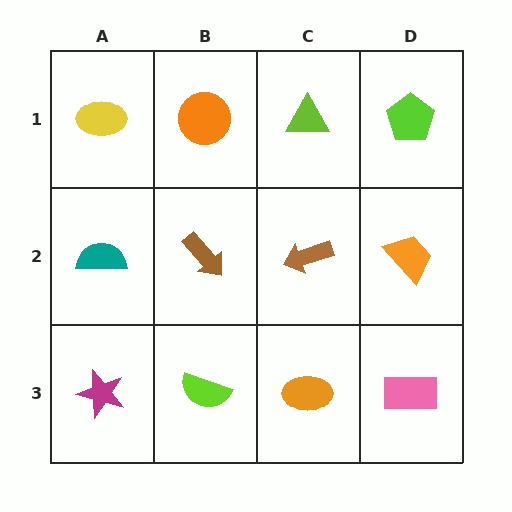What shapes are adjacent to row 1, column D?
An orange trapezoid (row 2, column D), a lime triangle (row 1, column C).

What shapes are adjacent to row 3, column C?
A brown arrow (row 2, column C), a lime semicircle (row 3, column B), a pink rectangle (row 3, column D).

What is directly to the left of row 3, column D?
An orange ellipse.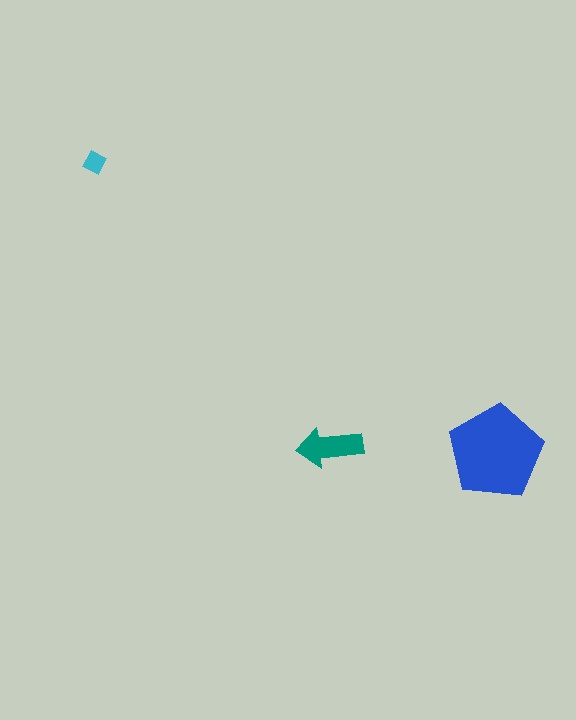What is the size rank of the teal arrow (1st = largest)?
2nd.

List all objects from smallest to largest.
The cyan diamond, the teal arrow, the blue pentagon.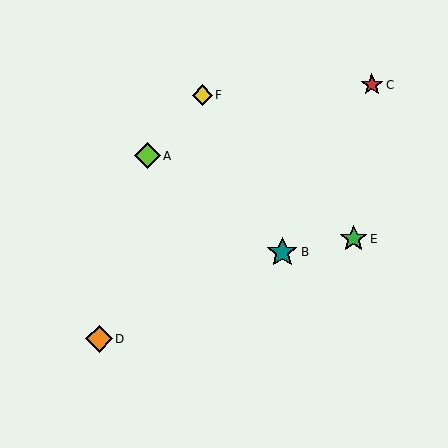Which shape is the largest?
The teal star (labeled B) is the largest.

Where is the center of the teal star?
The center of the teal star is at (282, 252).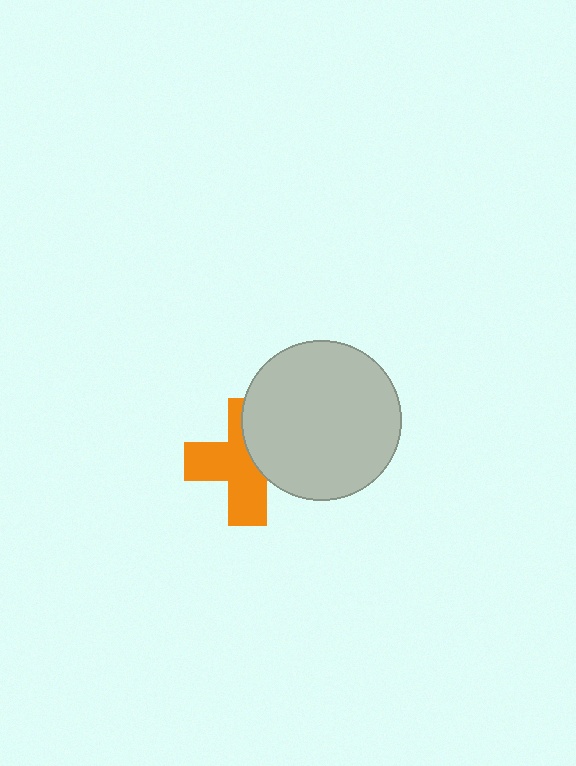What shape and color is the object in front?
The object in front is a light gray circle.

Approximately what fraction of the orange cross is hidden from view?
Roughly 40% of the orange cross is hidden behind the light gray circle.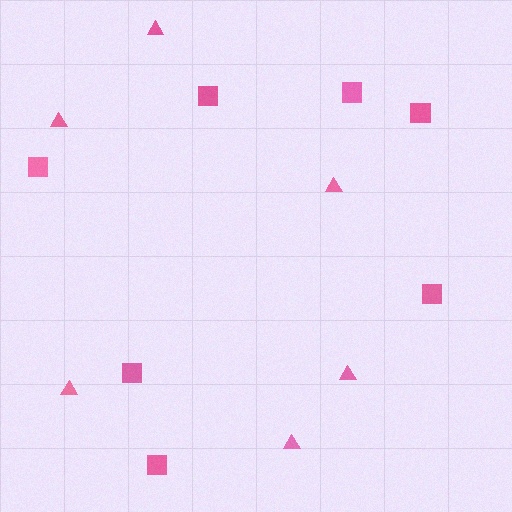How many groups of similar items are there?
There are 2 groups: one group of squares (7) and one group of triangles (6).